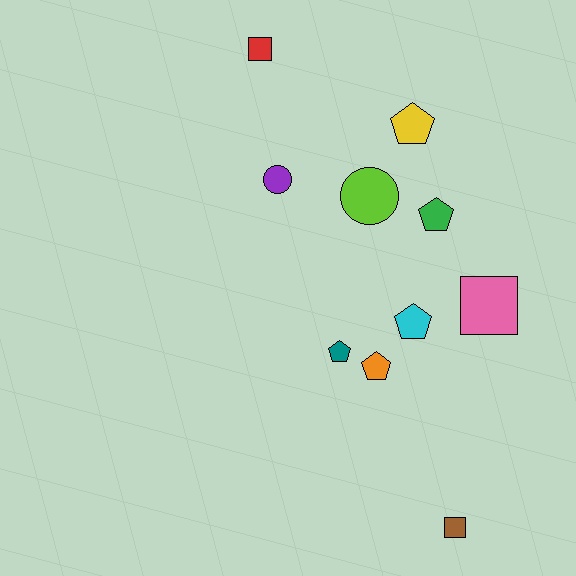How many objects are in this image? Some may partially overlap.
There are 10 objects.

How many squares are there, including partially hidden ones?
There are 3 squares.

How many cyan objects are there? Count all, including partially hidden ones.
There is 1 cyan object.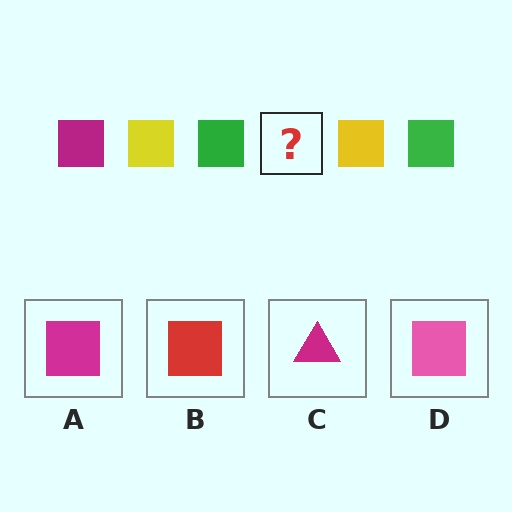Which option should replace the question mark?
Option A.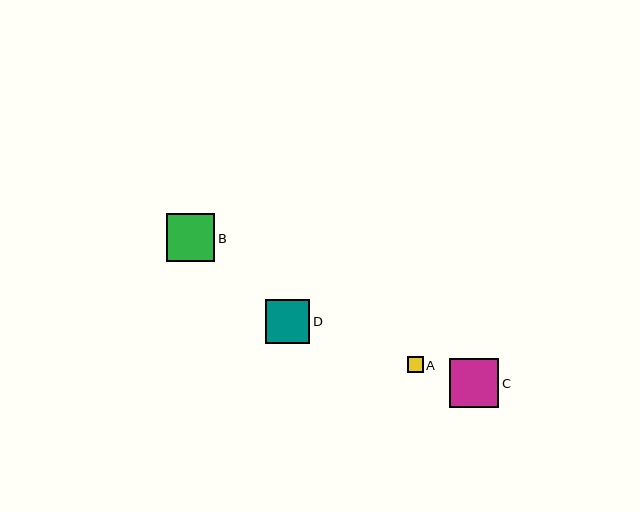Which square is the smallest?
Square A is the smallest with a size of approximately 15 pixels.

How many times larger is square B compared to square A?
Square B is approximately 3.1 times the size of square A.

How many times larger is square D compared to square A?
Square D is approximately 2.9 times the size of square A.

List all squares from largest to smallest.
From largest to smallest: C, B, D, A.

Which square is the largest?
Square C is the largest with a size of approximately 49 pixels.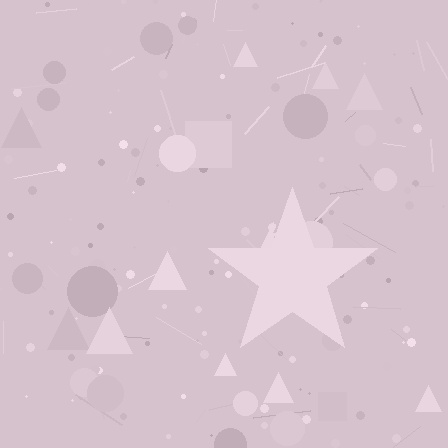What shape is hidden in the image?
A star is hidden in the image.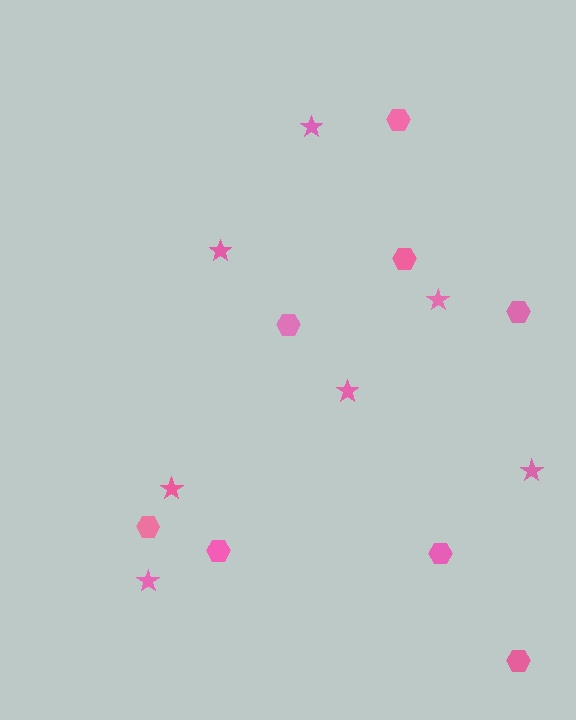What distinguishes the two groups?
There are 2 groups: one group of hexagons (8) and one group of stars (7).